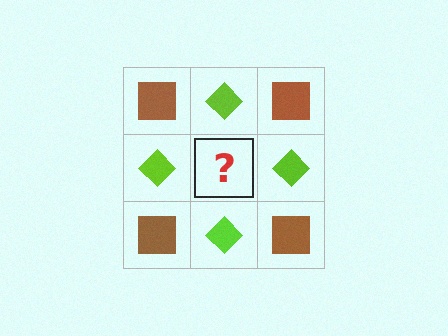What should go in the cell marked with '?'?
The missing cell should contain a brown square.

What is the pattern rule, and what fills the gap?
The rule is that it alternates brown square and lime diamond in a checkerboard pattern. The gap should be filled with a brown square.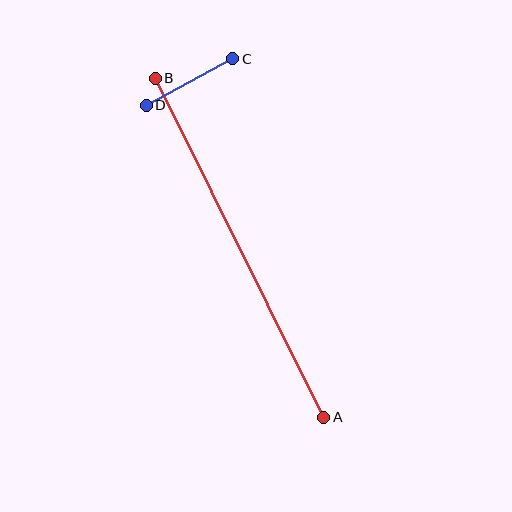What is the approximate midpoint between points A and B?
The midpoint is at approximately (240, 248) pixels.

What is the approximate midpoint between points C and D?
The midpoint is at approximately (190, 82) pixels.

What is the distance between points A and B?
The distance is approximately 378 pixels.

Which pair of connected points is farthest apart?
Points A and B are farthest apart.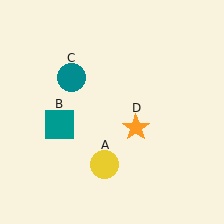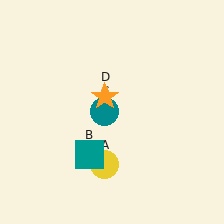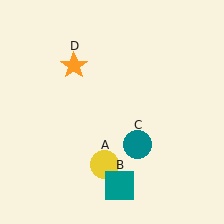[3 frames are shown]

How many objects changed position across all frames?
3 objects changed position: teal square (object B), teal circle (object C), orange star (object D).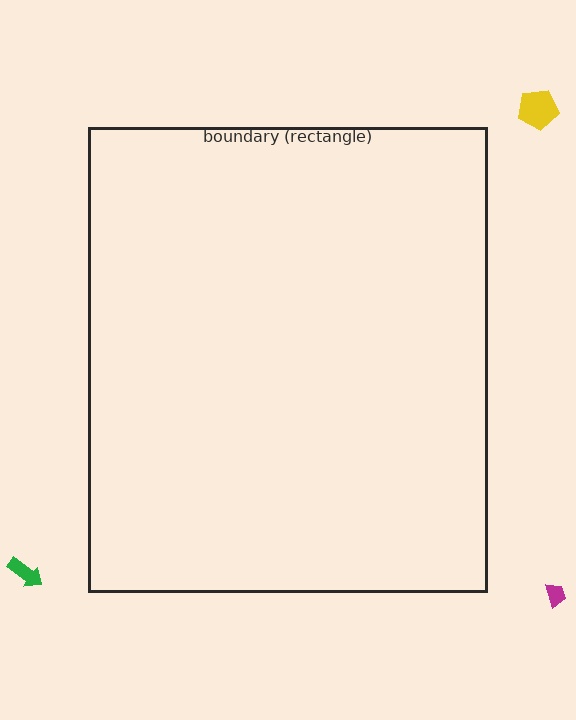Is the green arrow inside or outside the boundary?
Outside.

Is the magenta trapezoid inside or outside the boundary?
Outside.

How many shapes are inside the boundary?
0 inside, 3 outside.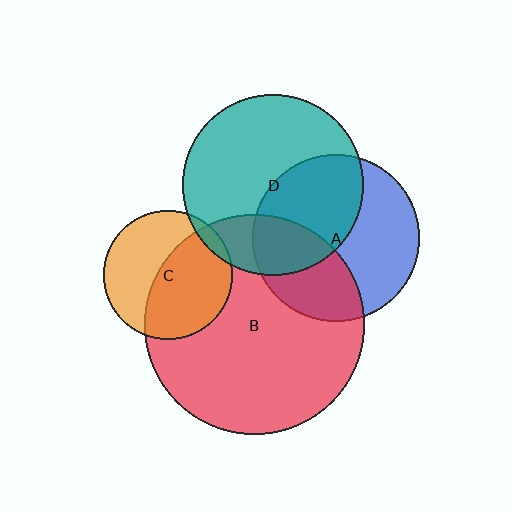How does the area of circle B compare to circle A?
Approximately 1.7 times.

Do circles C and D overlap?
Yes.